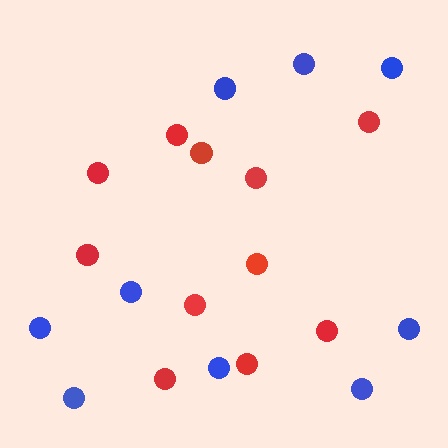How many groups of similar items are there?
There are 2 groups: one group of blue circles (9) and one group of red circles (11).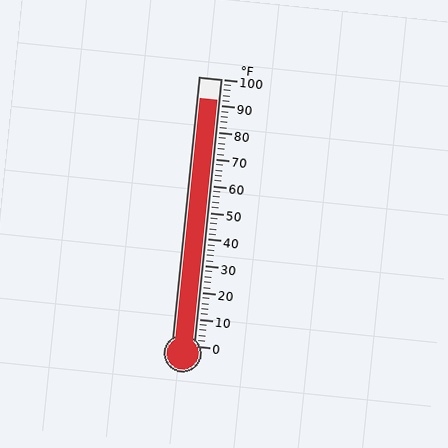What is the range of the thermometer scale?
The thermometer scale ranges from 0°F to 100°F.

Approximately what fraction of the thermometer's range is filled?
The thermometer is filled to approximately 90% of its range.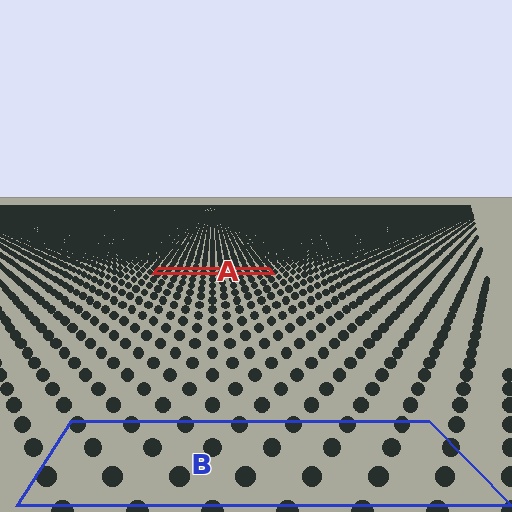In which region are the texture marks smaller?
The texture marks are smaller in region A, because it is farther away.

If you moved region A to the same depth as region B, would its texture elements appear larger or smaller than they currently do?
They would appear larger. At a closer depth, the same texture elements are projected at a bigger on-screen size.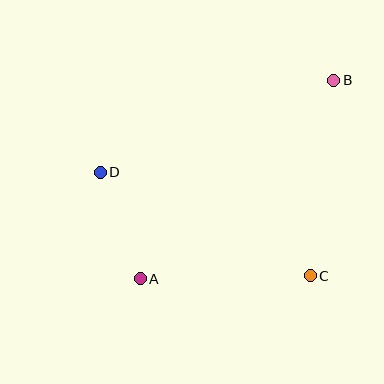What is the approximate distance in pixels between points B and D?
The distance between B and D is approximately 251 pixels.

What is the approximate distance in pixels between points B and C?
The distance between B and C is approximately 197 pixels.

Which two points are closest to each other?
Points A and D are closest to each other.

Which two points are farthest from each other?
Points A and B are farthest from each other.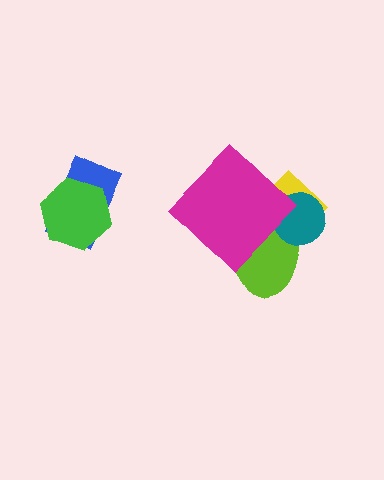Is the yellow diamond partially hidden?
Yes, it is partially covered by another shape.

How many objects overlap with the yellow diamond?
3 objects overlap with the yellow diamond.